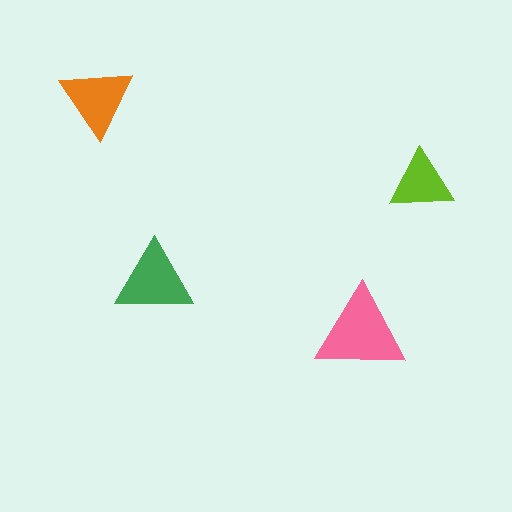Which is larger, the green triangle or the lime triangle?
The green one.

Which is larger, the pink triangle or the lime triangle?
The pink one.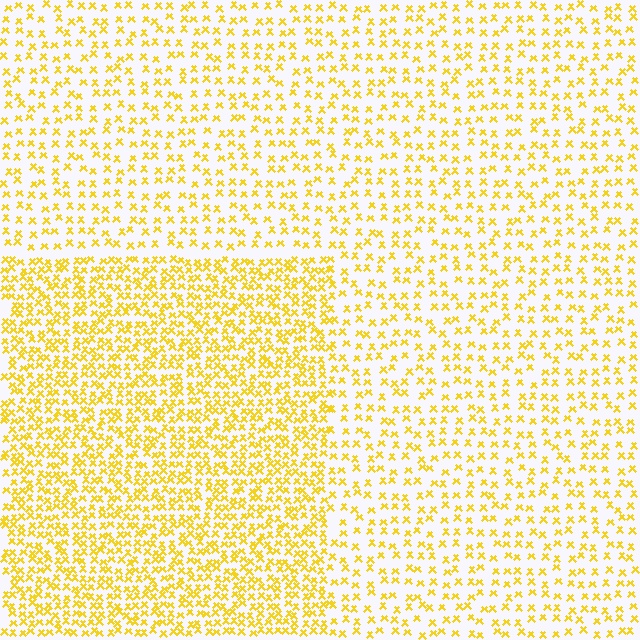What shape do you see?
I see a rectangle.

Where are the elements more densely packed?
The elements are more densely packed inside the rectangle boundary.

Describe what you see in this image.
The image contains small yellow elements arranged at two different densities. A rectangle-shaped region is visible where the elements are more densely packed than the surrounding area.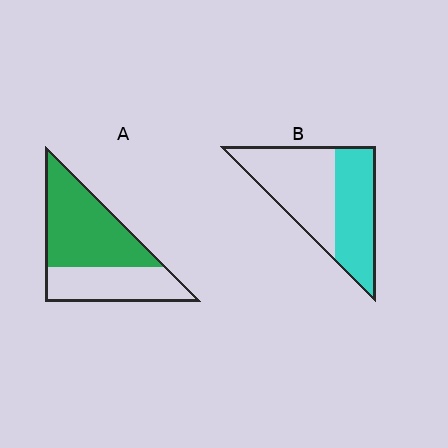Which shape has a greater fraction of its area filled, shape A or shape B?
Shape A.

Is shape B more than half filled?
No.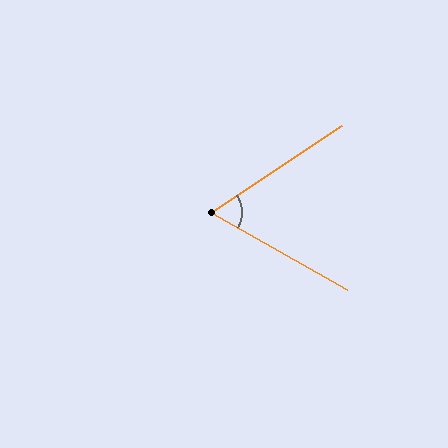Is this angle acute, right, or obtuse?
It is acute.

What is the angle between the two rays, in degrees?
Approximately 63 degrees.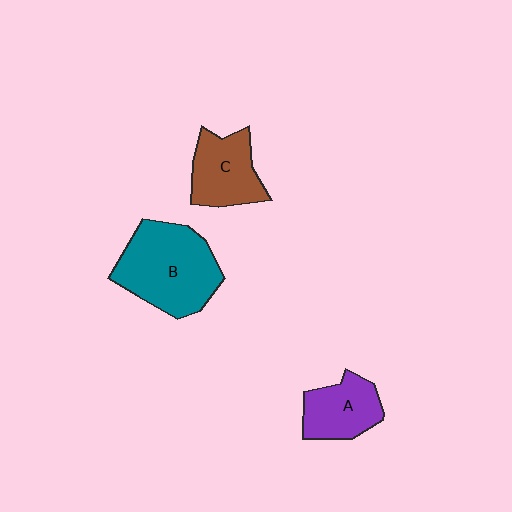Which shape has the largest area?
Shape B (teal).